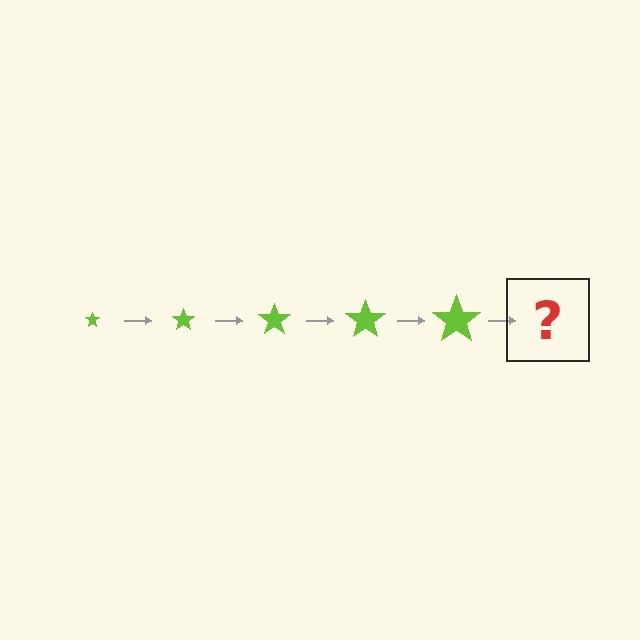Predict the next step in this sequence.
The next step is a lime star, larger than the previous one.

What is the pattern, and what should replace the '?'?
The pattern is that the star gets progressively larger each step. The '?' should be a lime star, larger than the previous one.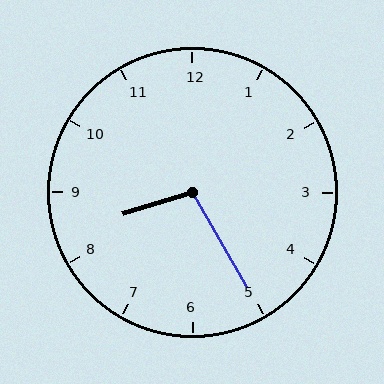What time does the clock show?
8:25.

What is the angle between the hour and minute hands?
Approximately 102 degrees.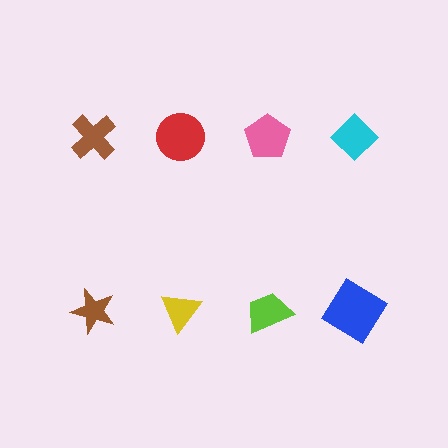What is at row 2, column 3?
A lime trapezoid.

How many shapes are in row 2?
4 shapes.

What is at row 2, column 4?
A blue diamond.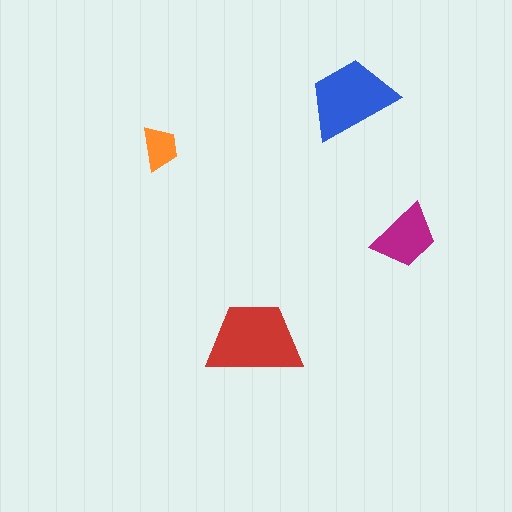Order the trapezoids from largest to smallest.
the red one, the blue one, the magenta one, the orange one.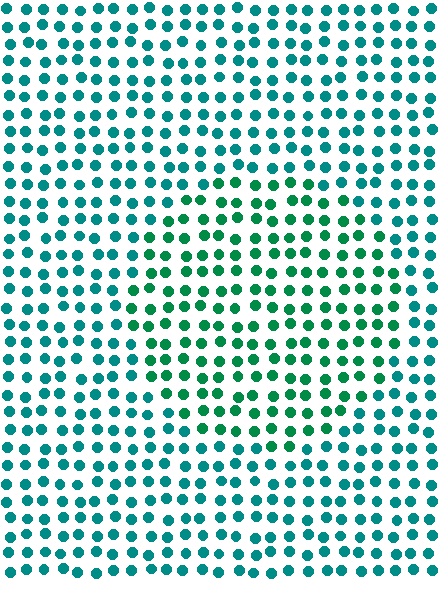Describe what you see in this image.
The image is filled with small teal elements in a uniform arrangement. A circle-shaped region is visible where the elements are tinted to a slightly different hue, forming a subtle color boundary.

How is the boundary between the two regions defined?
The boundary is defined purely by a slight shift in hue (about 28 degrees). Spacing, size, and orientation are identical on both sides.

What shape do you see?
I see a circle.